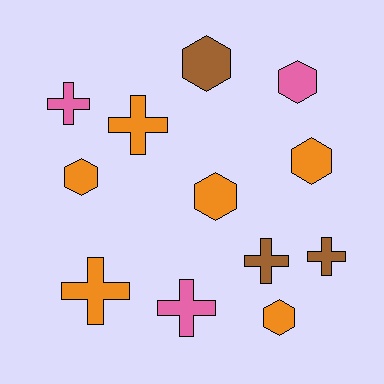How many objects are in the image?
There are 12 objects.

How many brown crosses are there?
There are 2 brown crosses.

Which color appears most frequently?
Orange, with 6 objects.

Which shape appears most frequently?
Hexagon, with 6 objects.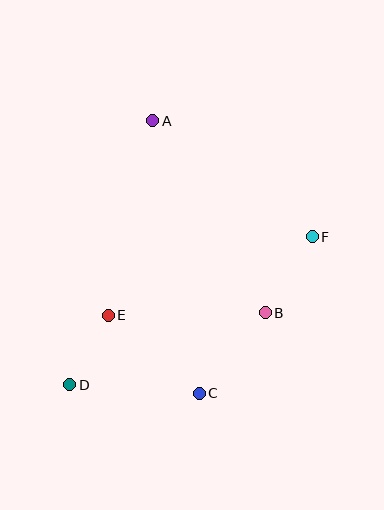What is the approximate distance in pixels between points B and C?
The distance between B and C is approximately 104 pixels.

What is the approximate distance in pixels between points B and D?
The distance between B and D is approximately 208 pixels.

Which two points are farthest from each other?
Points D and F are farthest from each other.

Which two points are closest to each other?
Points D and E are closest to each other.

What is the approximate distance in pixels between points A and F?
The distance between A and F is approximately 197 pixels.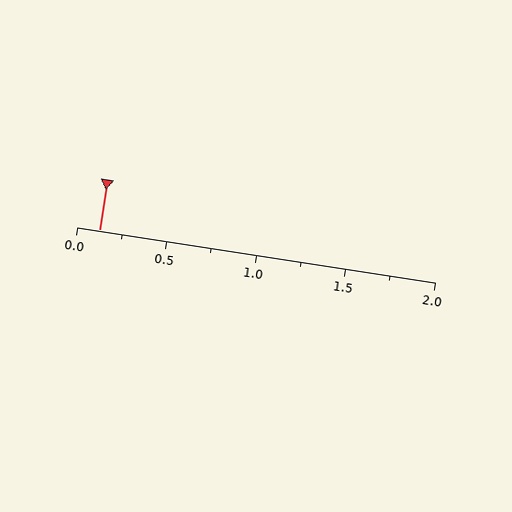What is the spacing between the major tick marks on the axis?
The major ticks are spaced 0.5 apart.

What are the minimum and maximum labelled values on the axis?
The axis runs from 0.0 to 2.0.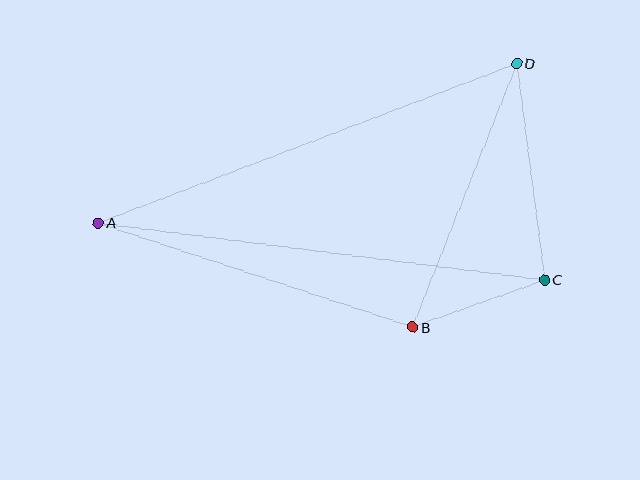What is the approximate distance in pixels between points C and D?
The distance between C and D is approximately 218 pixels.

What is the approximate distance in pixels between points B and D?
The distance between B and D is approximately 284 pixels.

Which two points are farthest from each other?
Points A and C are farthest from each other.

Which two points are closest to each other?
Points B and C are closest to each other.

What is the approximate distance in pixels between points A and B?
The distance between A and B is approximately 331 pixels.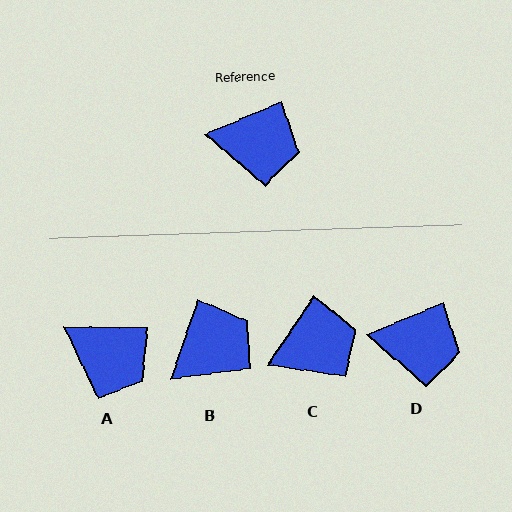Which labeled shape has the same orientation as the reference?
D.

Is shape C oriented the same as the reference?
No, it is off by about 32 degrees.